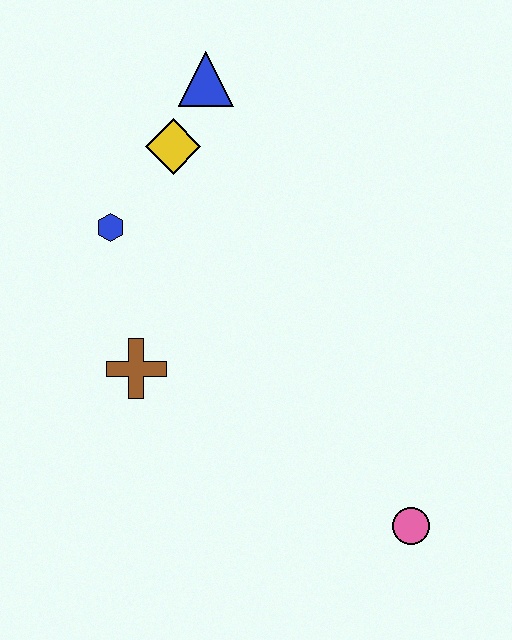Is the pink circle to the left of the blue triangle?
No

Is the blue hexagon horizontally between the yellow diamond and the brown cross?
No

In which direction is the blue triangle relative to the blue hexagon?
The blue triangle is above the blue hexagon.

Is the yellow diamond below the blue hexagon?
No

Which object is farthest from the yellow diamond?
The pink circle is farthest from the yellow diamond.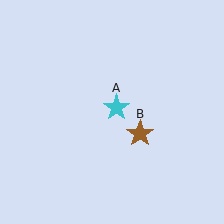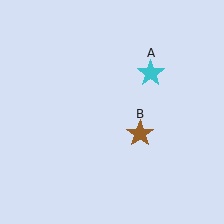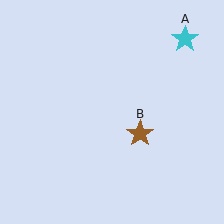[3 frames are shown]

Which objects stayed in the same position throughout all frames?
Brown star (object B) remained stationary.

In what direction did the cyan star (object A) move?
The cyan star (object A) moved up and to the right.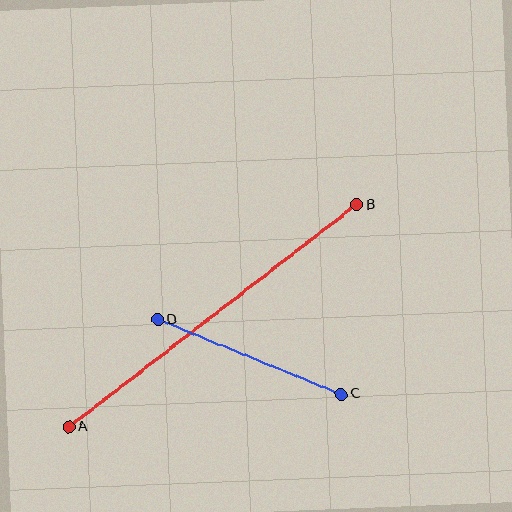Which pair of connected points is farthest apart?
Points A and B are farthest apart.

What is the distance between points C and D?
The distance is approximately 198 pixels.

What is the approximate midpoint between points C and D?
The midpoint is at approximately (250, 357) pixels.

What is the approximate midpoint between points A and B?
The midpoint is at approximately (213, 316) pixels.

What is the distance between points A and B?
The distance is approximately 363 pixels.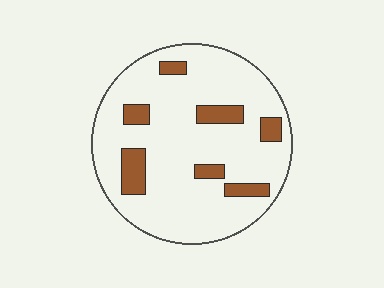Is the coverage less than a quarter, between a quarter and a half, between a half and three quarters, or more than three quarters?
Less than a quarter.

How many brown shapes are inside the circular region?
7.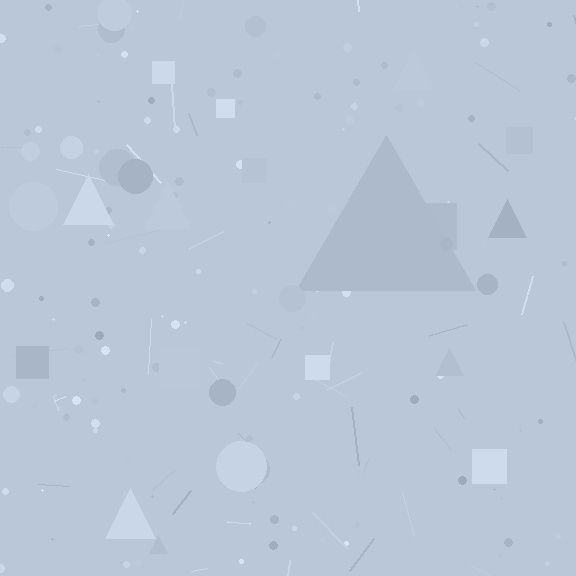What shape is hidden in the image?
A triangle is hidden in the image.